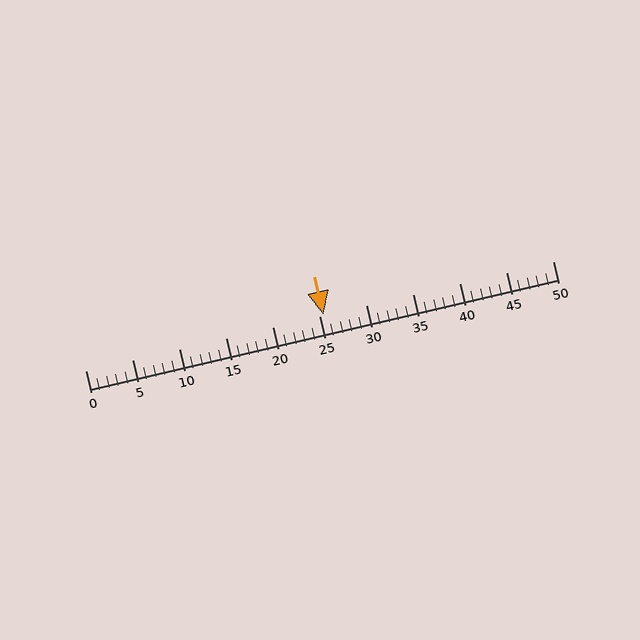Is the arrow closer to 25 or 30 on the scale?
The arrow is closer to 25.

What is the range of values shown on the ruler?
The ruler shows values from 0 to 50.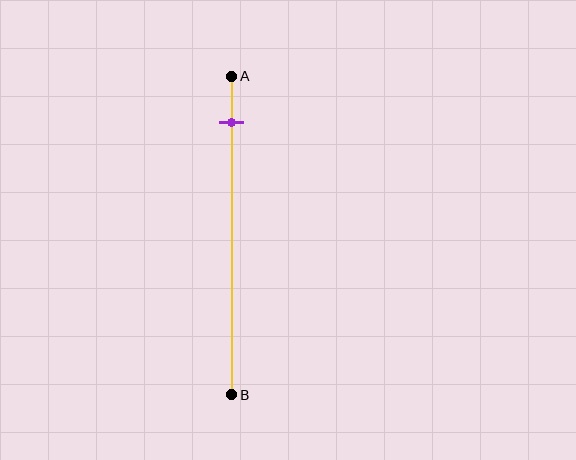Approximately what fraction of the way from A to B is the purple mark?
The purple mark is approximately 15% of the way from A to B.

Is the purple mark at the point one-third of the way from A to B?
No, the mark is at about 15% from A, not at the 33% one-third point.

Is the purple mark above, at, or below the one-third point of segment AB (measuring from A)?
The purple mark is above the one-third point of segment AB.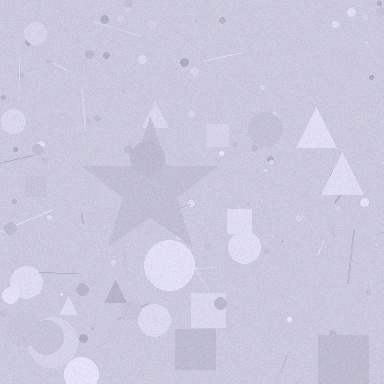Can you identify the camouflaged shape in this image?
The camouflaged shape is a star.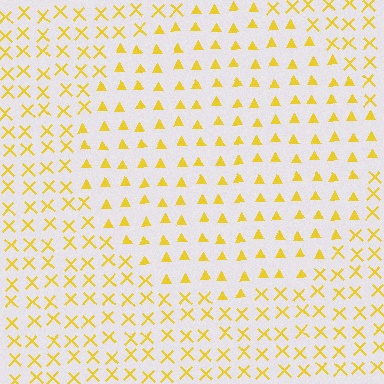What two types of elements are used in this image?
The image uses triangles inside the circle region and X marks outside it.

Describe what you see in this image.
The image is filled with small yellow elements arranged in a uniform grid. A circle-shaped region contains triangles, while the surrounding area contains X marks. The boundary is defined purely by the change in element shape.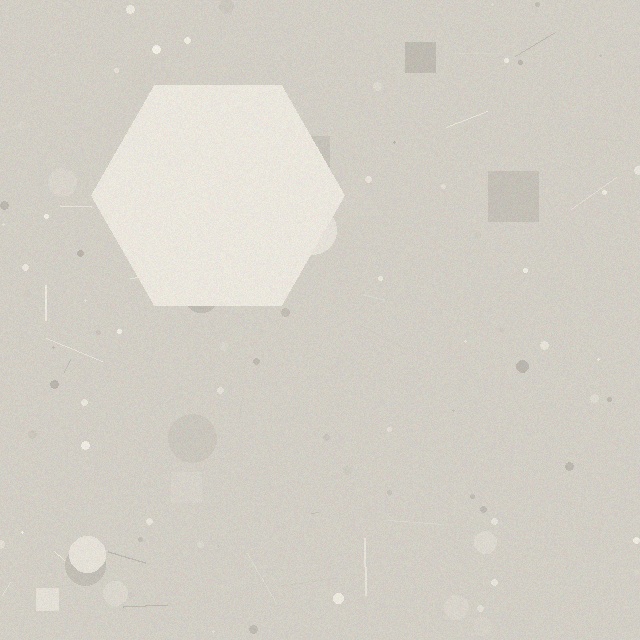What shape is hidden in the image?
A hexagon is hidden in the image.